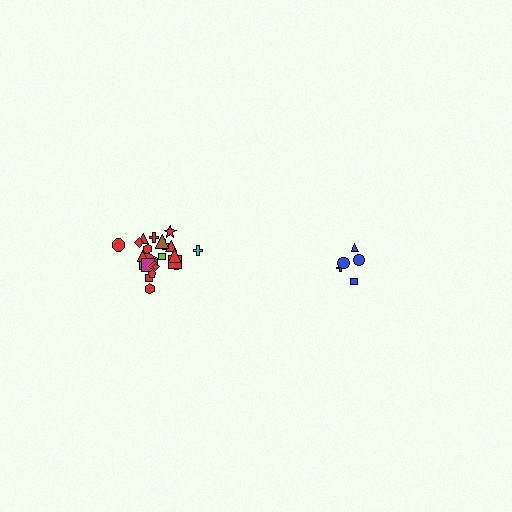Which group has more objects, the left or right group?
The left group.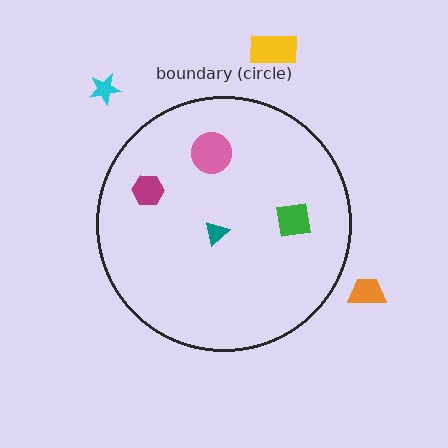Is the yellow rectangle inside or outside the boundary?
Outside.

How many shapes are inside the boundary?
4 inside, 3 outside.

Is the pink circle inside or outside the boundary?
Inside.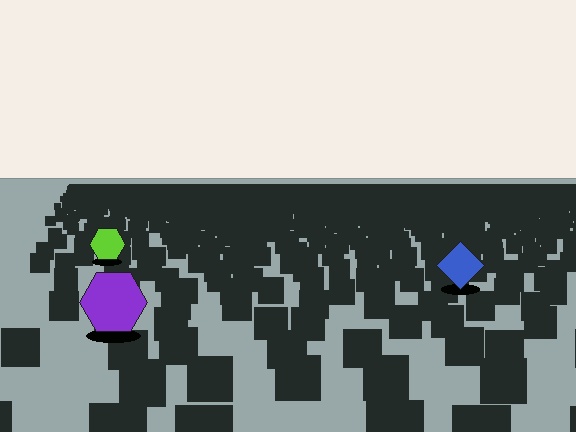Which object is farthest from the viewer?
The lime hexagon is farthest from the viewer. It appears smaller and the ground texture around it is denser.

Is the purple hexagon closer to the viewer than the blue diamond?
Yes. The purple hexagon is closer — you can tell from the texture gradient: the ground texture is coarser near it.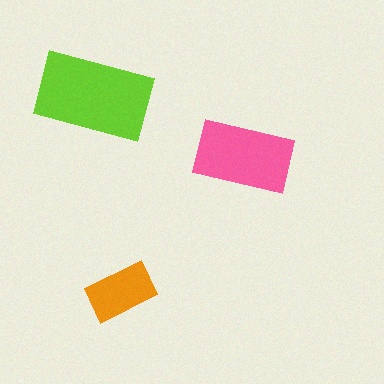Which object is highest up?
The lime rectangle is topmost.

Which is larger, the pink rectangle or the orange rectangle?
The pink one.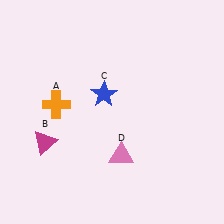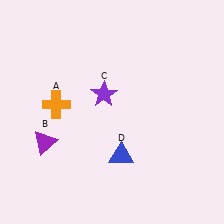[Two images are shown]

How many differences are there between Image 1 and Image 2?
There are 3 differences between the two images.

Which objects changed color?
B changed from magenta to purple. C changed from blue to purple. D changed from pink to blue.